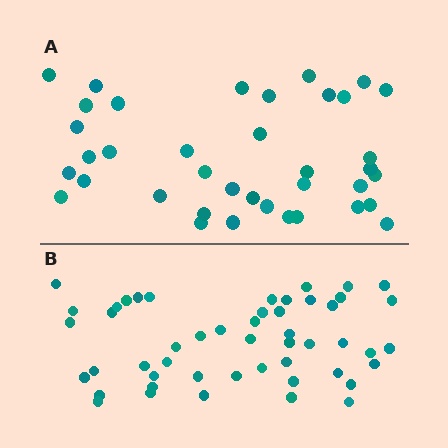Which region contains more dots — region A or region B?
Region B (the bottom region) has more dots.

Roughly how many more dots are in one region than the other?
Region B has roughly 12 or so more dots than region A.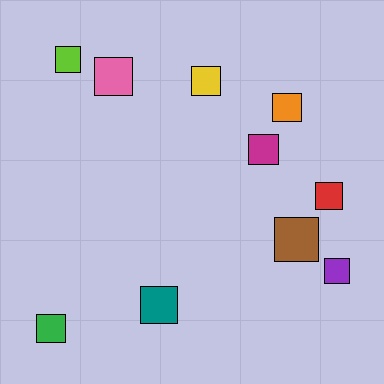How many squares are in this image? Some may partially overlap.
There are 10 squares.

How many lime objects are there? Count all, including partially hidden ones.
There is 1 lime object.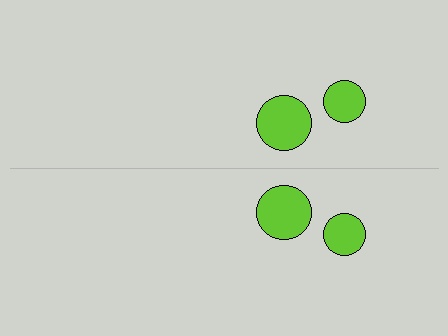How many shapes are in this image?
There are 4 shapes in this image.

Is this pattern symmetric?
Yes, this pattern has bilateral (reflection) symmetry.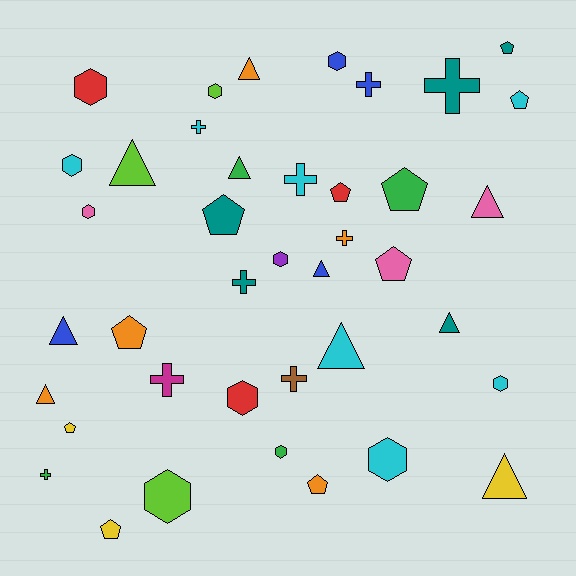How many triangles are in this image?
There are 10 triangles.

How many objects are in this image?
There are 40 objects.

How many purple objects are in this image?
There is 1 purple object.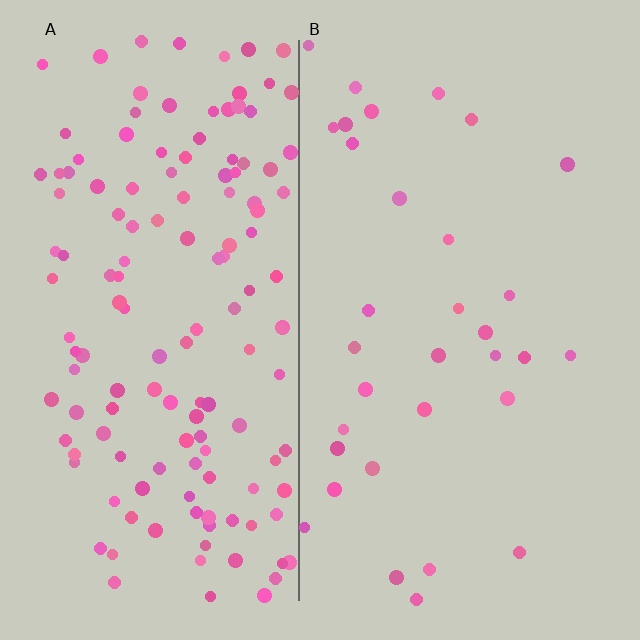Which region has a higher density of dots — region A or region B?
A (the left).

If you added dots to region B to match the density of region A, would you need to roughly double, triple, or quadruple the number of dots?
Approximately quadruple.